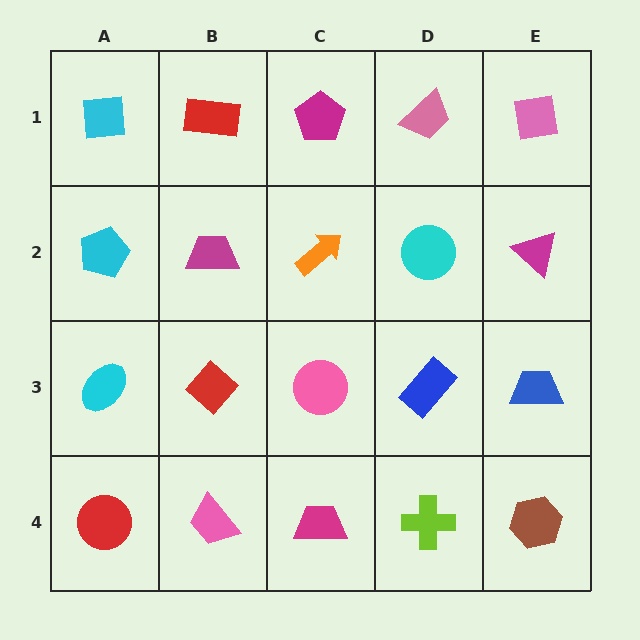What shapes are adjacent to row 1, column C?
An orange arrow (row 2, column C), a red rectangle (row 1, column B), a pink trapezoid (row 1, column D).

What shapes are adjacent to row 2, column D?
A pink trapezoid (row 1, column D), a blue rectangle (row 3, column D), an orange arrow (row 2, column C), a magenta triangle (row 2, column E).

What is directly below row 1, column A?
A cyan pentagon.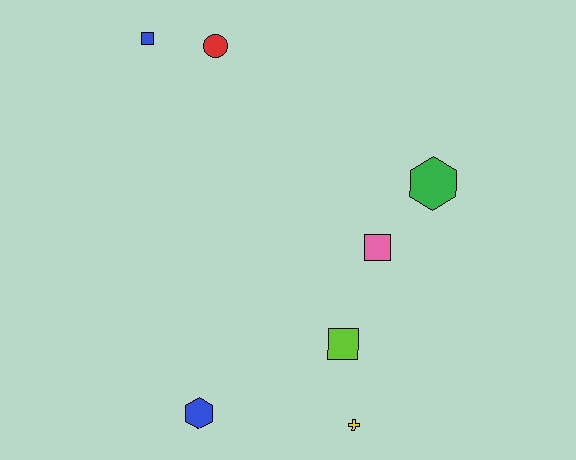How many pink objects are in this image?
There is 1 pink object.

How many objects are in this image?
There are 7 objects.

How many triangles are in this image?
There are no triangles.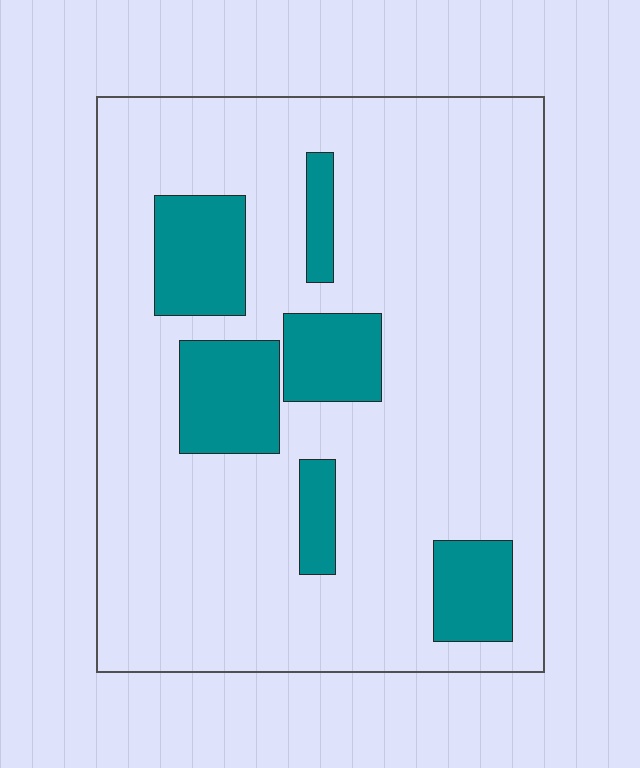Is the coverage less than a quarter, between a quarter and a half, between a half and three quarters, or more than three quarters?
Less than a quarter.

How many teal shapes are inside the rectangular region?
6.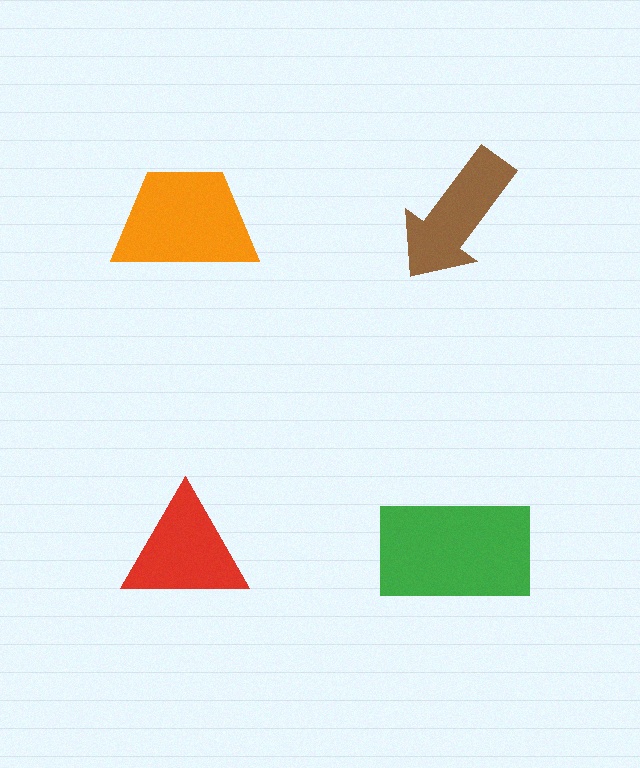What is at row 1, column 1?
An orange trapezoid.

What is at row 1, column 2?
A brown arrow.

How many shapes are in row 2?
2 shapes.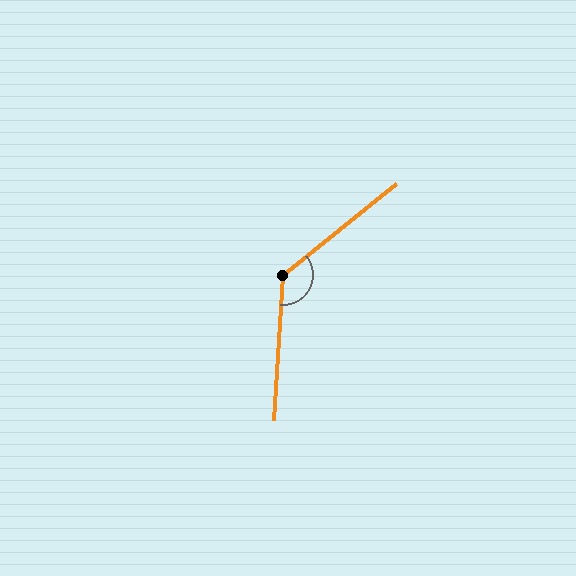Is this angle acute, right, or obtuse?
It is obtuse.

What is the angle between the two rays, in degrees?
Approximately 132 degrees.